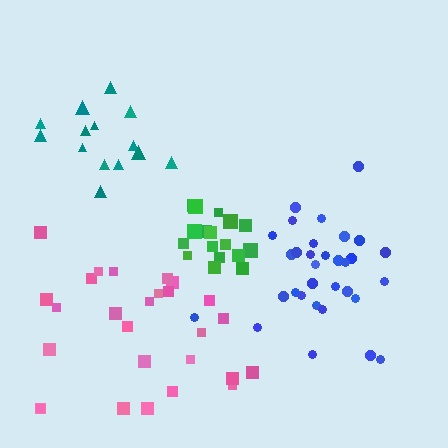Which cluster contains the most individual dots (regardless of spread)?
Blue (32).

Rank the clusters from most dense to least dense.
green, blue, teal, pink.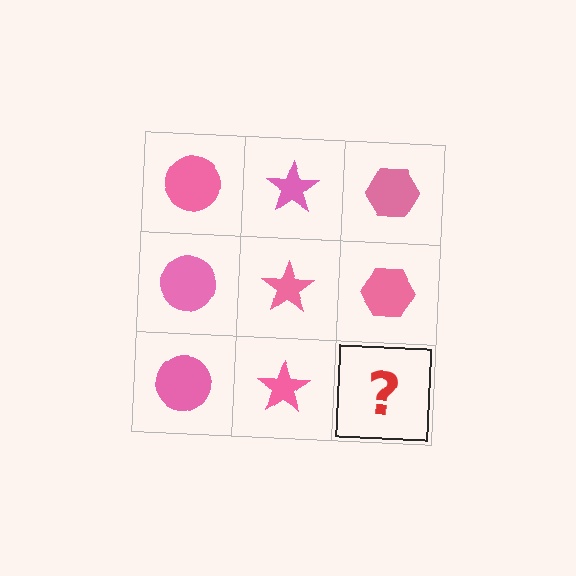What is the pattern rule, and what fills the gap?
The rule is that each column has a consistent shape. The gap should be filled with a pink hexagon.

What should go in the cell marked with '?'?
The missing cell should contain a pink hexagon.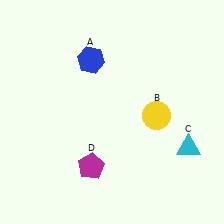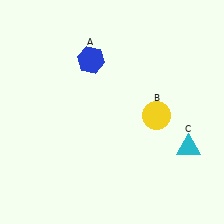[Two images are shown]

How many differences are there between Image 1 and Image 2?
There is 1 difference between the two images.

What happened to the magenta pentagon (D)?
The magenta pentagon (D) was removed in Image 2. It was in the bottom-left area of Image 1.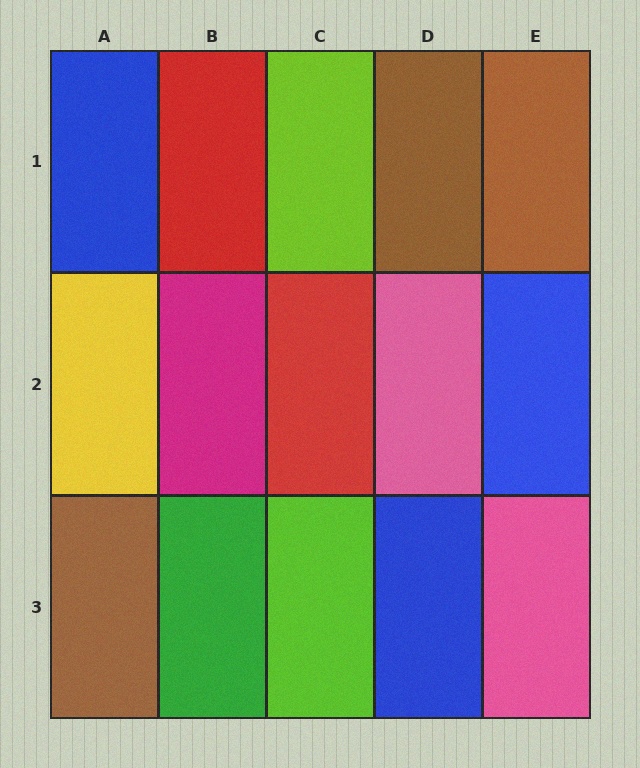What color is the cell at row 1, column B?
Red.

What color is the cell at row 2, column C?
Red.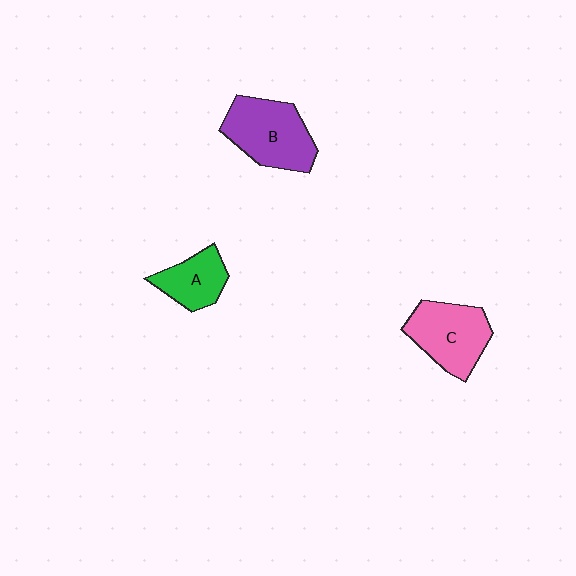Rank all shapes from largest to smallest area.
From largest to smallest: B (purple), C (pink), A (green).